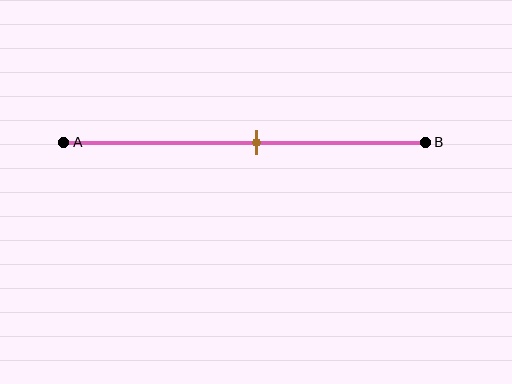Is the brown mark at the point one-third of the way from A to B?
No, the mark is at about 55% from A, not at the 33% one-third point.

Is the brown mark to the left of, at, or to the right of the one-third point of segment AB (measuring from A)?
The brown mark is to the right of the one-third point of segment AB.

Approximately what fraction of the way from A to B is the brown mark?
The brown mark is approximately 55% of the way from A to B.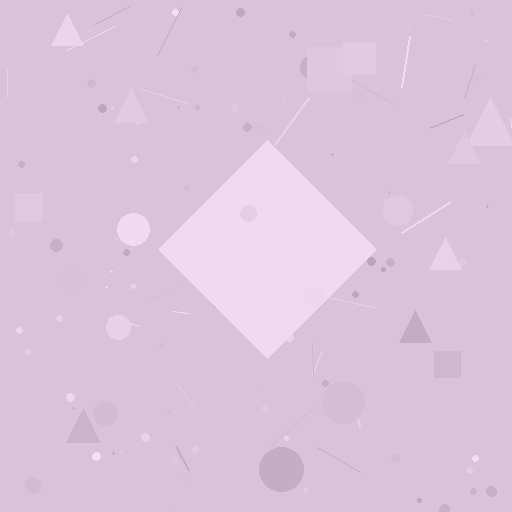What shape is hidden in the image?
A diamond is hidden in the image.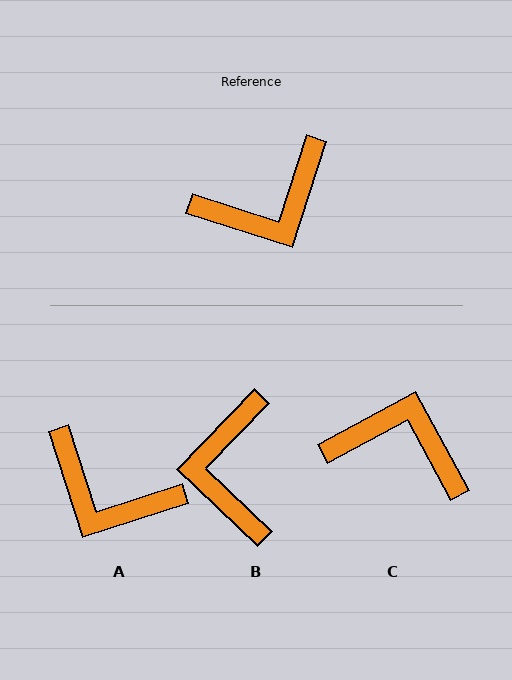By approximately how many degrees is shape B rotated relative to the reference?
Approximately 116 degrees clockwise.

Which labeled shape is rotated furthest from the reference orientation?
C, about 136 degrees away.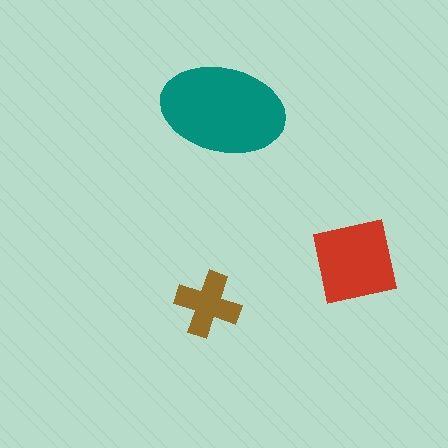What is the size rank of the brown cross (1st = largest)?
3rd.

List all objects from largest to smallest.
The teal ellipse, the red square, the brown cross.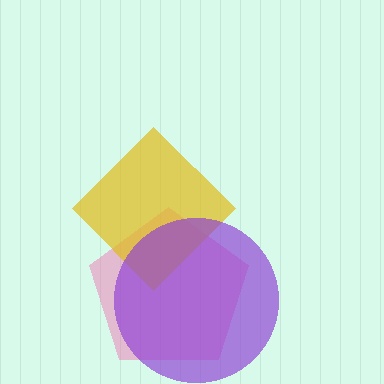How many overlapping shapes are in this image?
There are 3 overlapping shapes in the image.